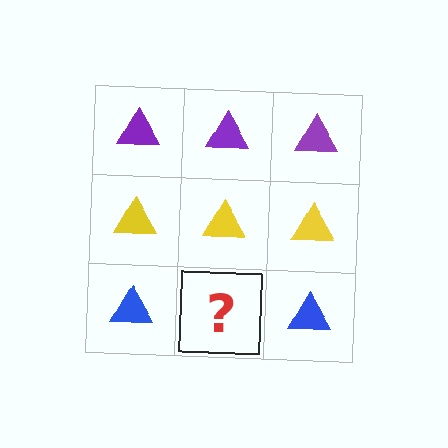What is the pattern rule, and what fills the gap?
The rule is that each row has a consistent color. The gap should be filled with a blue triangle.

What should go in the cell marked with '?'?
The missing cell should contain a blue triangle.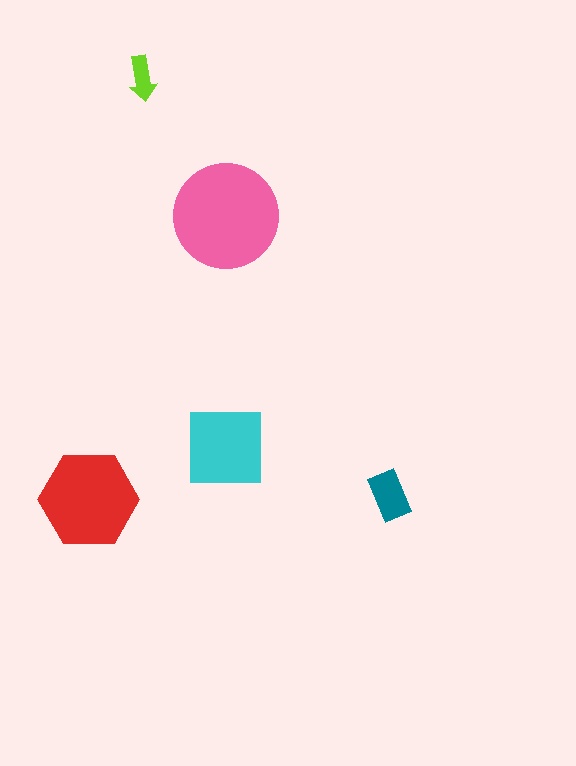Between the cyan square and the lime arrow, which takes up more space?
The cyan square.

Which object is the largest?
The pink circle.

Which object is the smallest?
The lime arrow.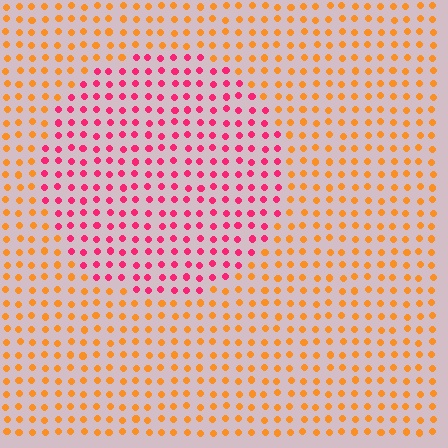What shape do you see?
I see a circle.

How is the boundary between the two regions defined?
The boundary is defined purely by a slight shift in hue (about 53 degrees). Spacing, size, and orientation are identical on both sides.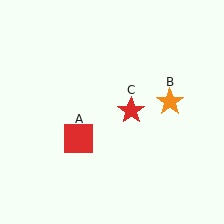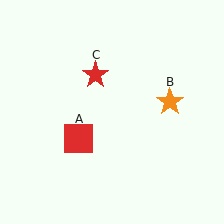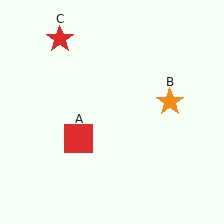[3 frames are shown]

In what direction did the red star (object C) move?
The red star (object C) moved up and to the left.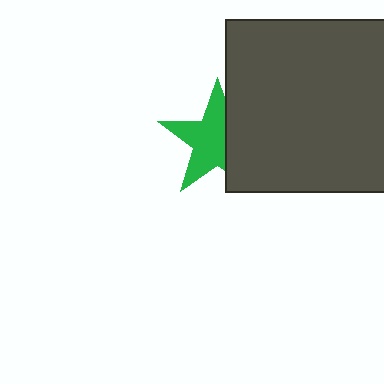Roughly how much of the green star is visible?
About half of it is visible (roughly 64%).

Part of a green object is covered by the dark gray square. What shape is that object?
It is a star.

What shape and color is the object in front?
The object in front is a dark gray square.